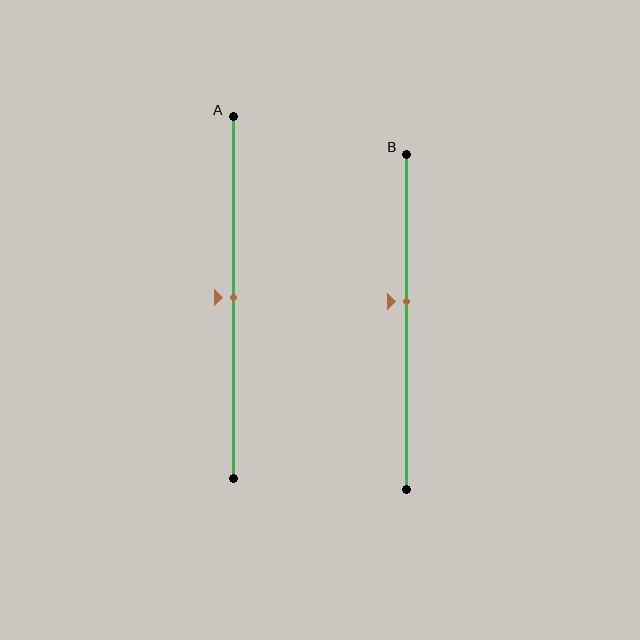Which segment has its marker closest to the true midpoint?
Segment A has its marker closest to the true midpoint.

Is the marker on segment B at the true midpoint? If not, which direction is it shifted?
No, the marker on segment B is shifted upward by about 6% of the segment length.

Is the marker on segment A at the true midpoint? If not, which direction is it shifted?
Yes, the marker on segment A is at the true midpoint.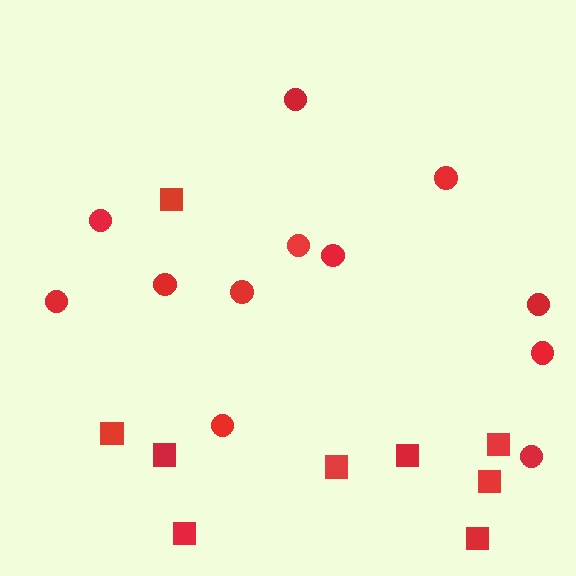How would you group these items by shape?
There are 2 groups: one group of squares (9) and one group of circles (12).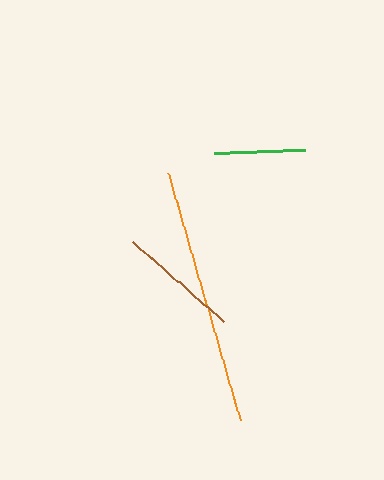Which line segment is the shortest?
The green line is the shortest at approximately 92 pixels.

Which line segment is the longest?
The orange line is the longest at approximately 258 pixels.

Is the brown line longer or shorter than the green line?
The brown line is longer than the green line.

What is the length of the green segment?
The green segment is approximately 92 pixels long.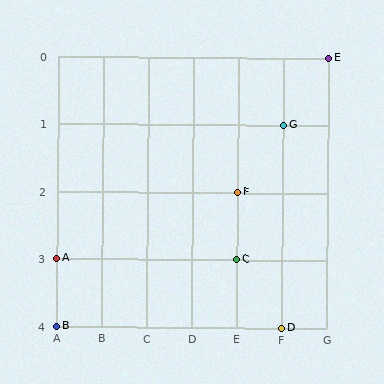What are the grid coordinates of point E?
Point E is at grid coordinates (G, 0).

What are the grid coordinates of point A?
Point A is at grid coordinates (A, 3).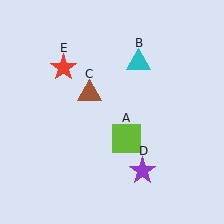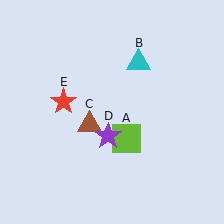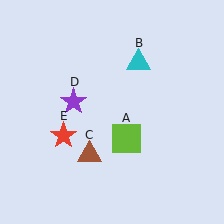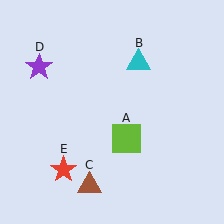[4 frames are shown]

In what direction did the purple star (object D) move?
The purple star (object D) moved up and to the left.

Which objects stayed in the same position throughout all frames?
Lime square (object A) and cyan triangle (object B) remained stationary.